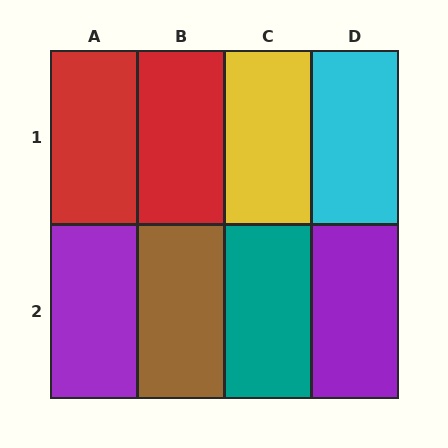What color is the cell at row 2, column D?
Purple.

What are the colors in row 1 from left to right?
Red, red, yellow, cyan.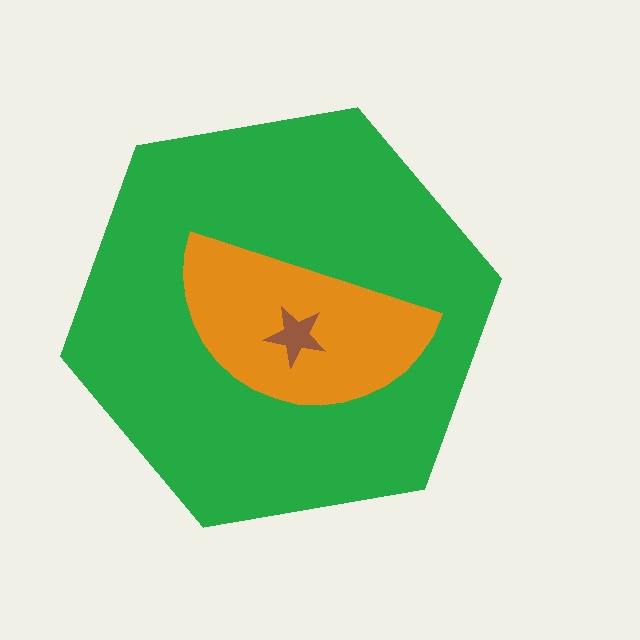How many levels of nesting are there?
3.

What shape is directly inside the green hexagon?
The orange semicircle.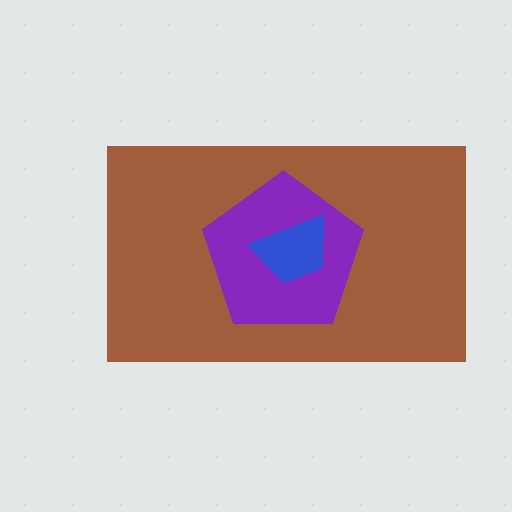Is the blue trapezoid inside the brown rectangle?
Yes.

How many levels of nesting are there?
3.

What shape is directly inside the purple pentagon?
The blue trapezoid.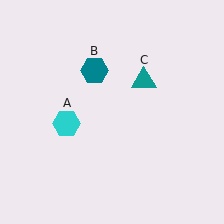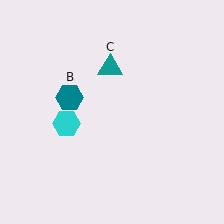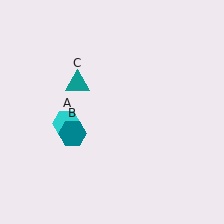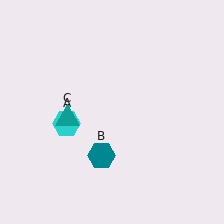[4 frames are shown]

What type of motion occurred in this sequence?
The teal hexagon (object B), teal triangle (object C) rotated counterclockwise around the center of the scene.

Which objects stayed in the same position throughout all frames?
Cyan hexagon (object A) remained stationary.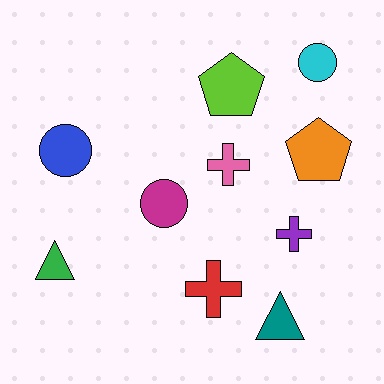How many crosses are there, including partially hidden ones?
There are 3 crosses.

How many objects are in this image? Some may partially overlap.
There are 10 objects.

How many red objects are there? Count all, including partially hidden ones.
There is 1 red object.